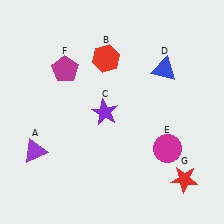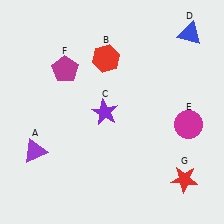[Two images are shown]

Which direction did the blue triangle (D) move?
The blue triangle (D) moved up.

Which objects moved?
The objects that moved are: the blue triangle (D), the magenta circle (E).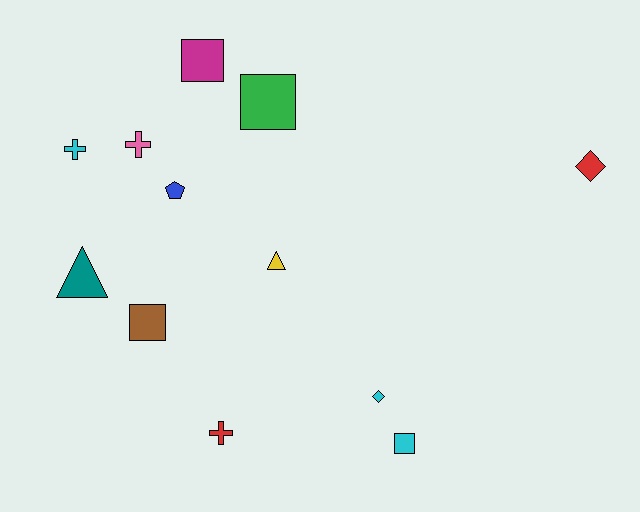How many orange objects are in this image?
There are no orange objects.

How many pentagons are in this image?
There is 1 pentagon.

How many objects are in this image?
There are 12 objects.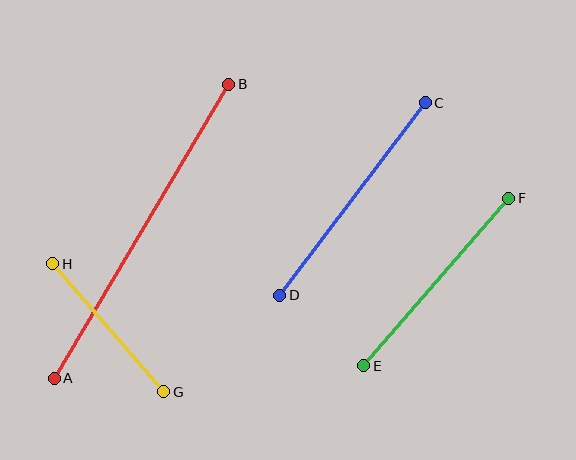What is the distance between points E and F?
The distance is approximately 222 pixels.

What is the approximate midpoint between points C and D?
The midpoint is at approximately (352, 199) pixels.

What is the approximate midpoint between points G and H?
The midpoint is at approximately (108, 328) pixels.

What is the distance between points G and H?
The distance is approximately 170 pixels.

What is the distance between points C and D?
The distance is approximately 241 pixels.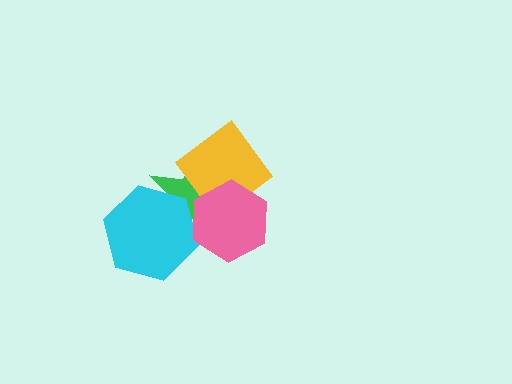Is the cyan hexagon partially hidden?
Yes, it is partially covered by another shape.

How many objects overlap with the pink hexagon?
3 objects overlap with the pink hexagon.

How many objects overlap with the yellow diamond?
2 objects overlap with the yellow diamond.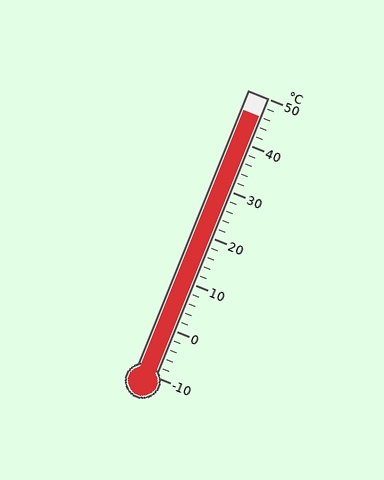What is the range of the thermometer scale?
The thermometer scale ranges from -10°C to 50°C.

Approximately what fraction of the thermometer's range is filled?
The thermometer is filled to approximately 95% of its range.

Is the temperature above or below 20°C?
The temperature is above 20°C.